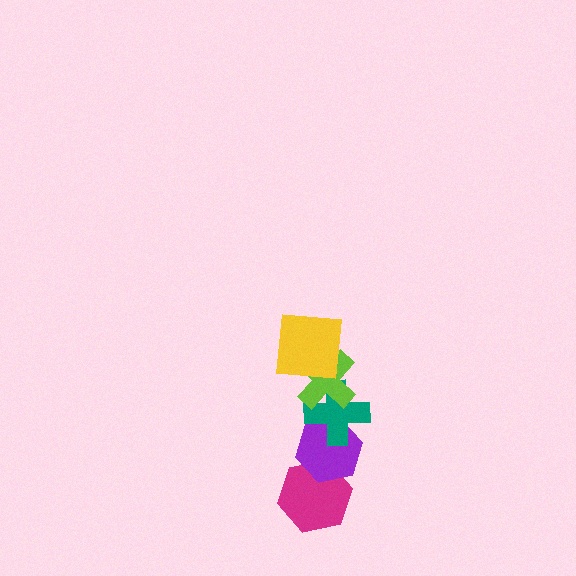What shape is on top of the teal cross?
The lime cross is on top of the teal cross.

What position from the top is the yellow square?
The yellow square is 1st from the top.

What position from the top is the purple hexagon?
The purple hexagon is 4th from the top.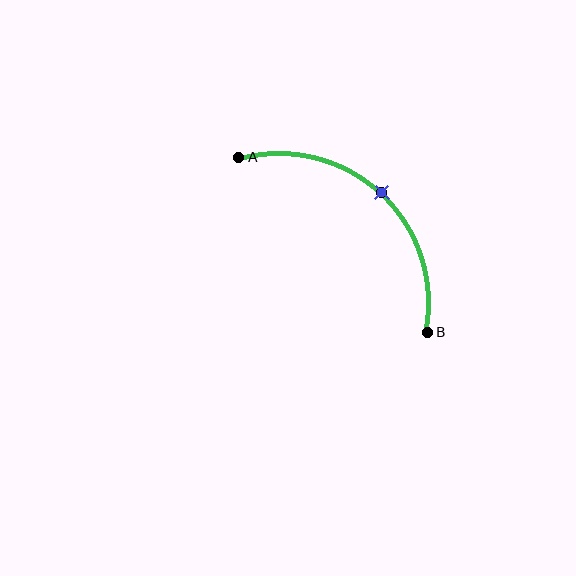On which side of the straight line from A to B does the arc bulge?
The arc bulges above and to the right of the straight line connecting A and B.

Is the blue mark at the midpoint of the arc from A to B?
Yes. The blue mark lies on the arc at equal arc-length from both A and B — it is the arc midpoint.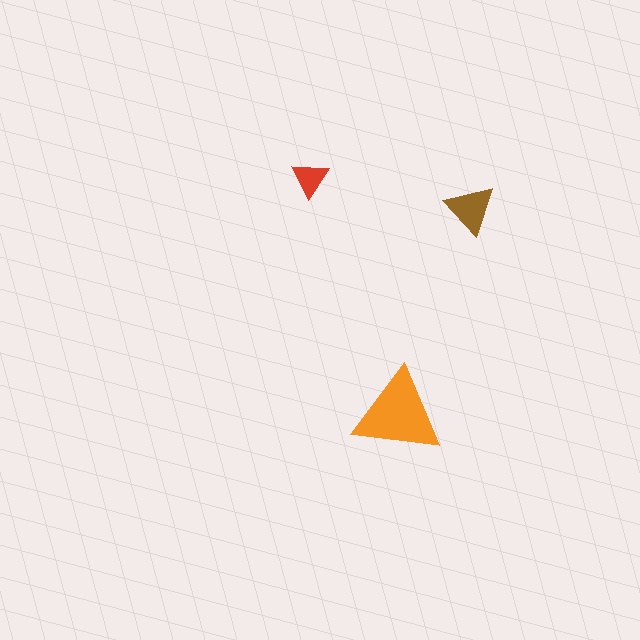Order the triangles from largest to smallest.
the orange one, the brown one, the red one.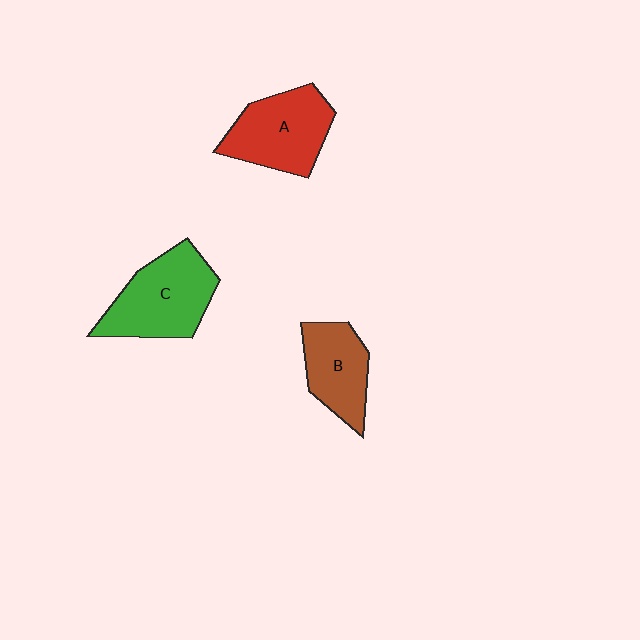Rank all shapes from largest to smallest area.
From largest to smallest: C (green), A (red), B (brown).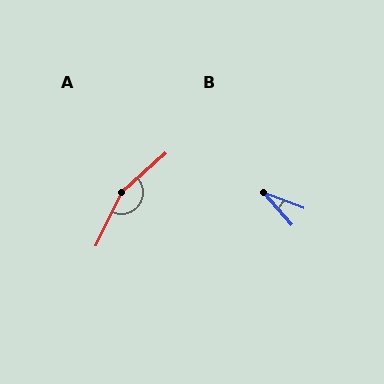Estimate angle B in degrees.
Approximately 29 degrees.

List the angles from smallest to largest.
B (29°), A (157°).